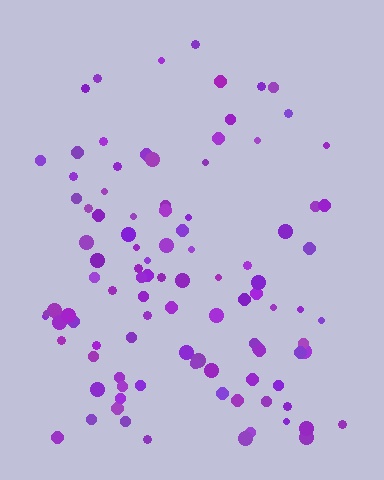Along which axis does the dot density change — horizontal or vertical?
Vertical.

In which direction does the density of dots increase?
From top to bottom, with the bottom side densest.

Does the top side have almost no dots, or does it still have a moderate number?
Still a moderate number, just noticeably fewer than the bottom.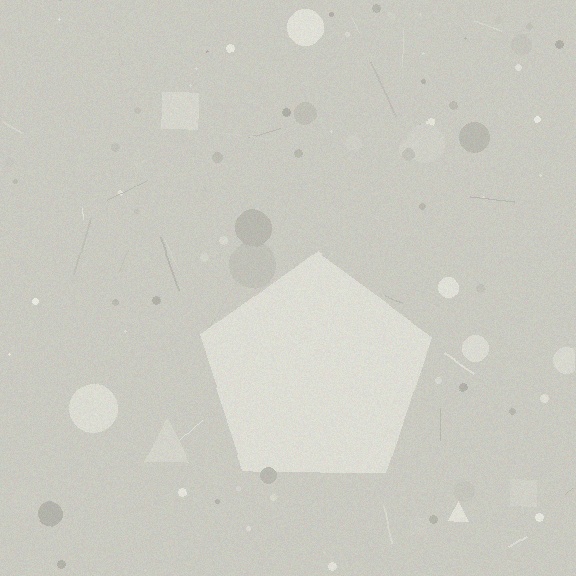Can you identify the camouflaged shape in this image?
The camouflaged shape is a pentagon.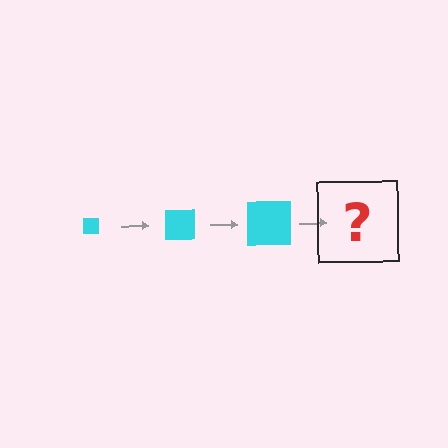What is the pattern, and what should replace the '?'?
The pattern is that the square gets progressively larger each step. The '?' should be a cyan square, larger than the previous one.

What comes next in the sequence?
The next element should be a cyan square, larger than the previous one.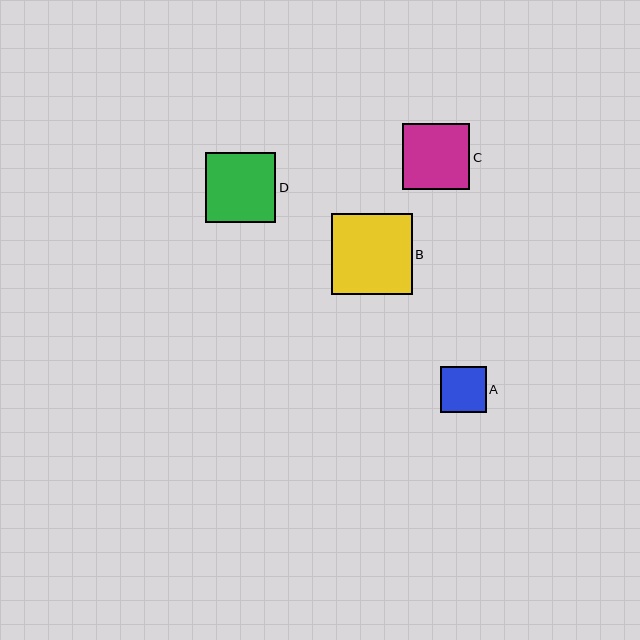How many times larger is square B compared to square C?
Square B is approximately 1.2 times the size of square C.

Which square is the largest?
Square B is the largest with a size of approximately 81 pixels.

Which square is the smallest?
Square A is the smallest with a size of approximately 46 pixels.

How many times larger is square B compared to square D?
Square B is approximately 1.1 times the size of square D.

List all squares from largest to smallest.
From largest to smallest: B, D, C, A.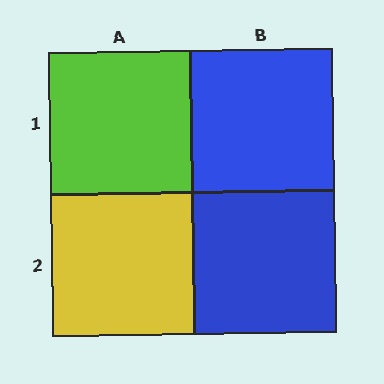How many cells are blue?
2 cells are blue.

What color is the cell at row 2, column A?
Yellow.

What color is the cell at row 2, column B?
Blue.